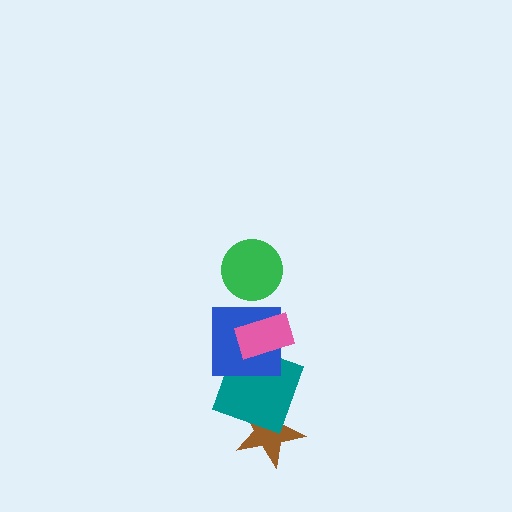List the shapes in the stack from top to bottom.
From top to bottom: the green circle, the pink rectangle, the blue square, the teal square, the brown star.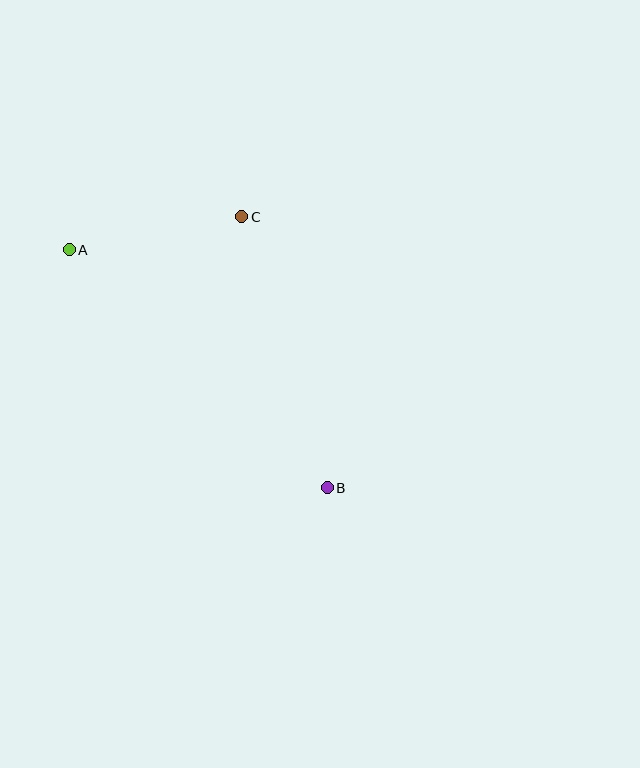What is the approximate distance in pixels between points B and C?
The distance between B and C is approximately 284 pixels.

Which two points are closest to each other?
Points A and C are closest to each other.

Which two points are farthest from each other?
Points A and B are farthest from each other.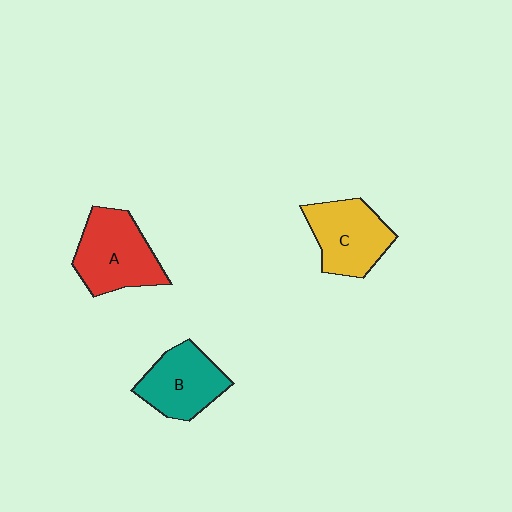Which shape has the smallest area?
Shape B (teal).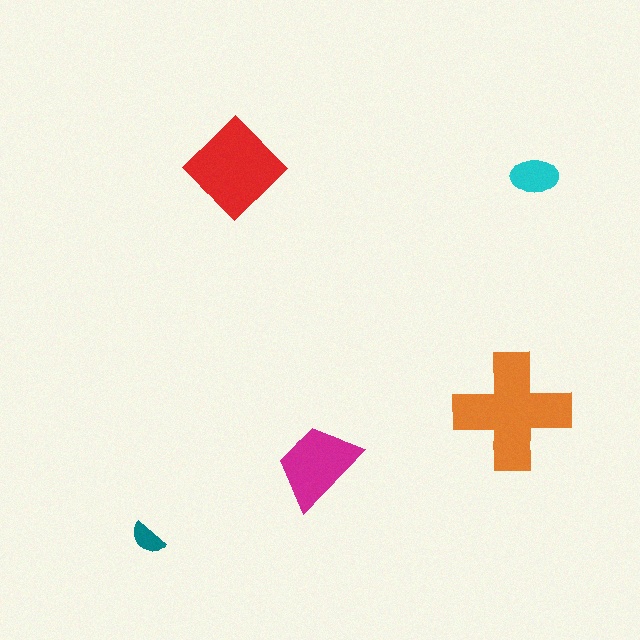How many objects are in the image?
There are 5 objects in the image.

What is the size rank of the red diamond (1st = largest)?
2nd.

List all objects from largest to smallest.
The orange cross, the red diamond, the magenta trapezoid, the cyan ellipse, the teal semicircle.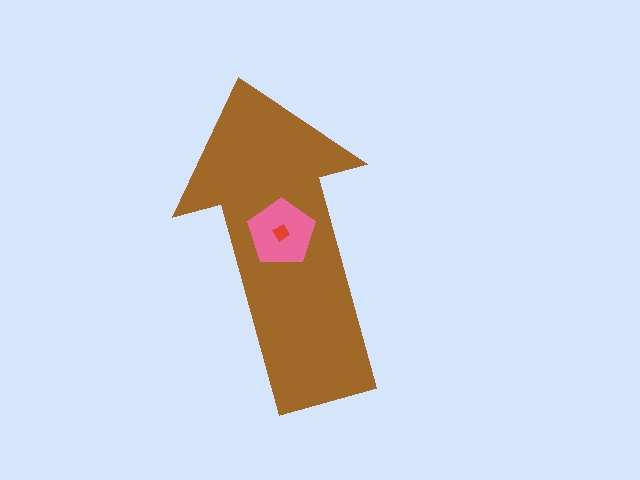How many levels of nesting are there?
3.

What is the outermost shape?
The brown arrow.